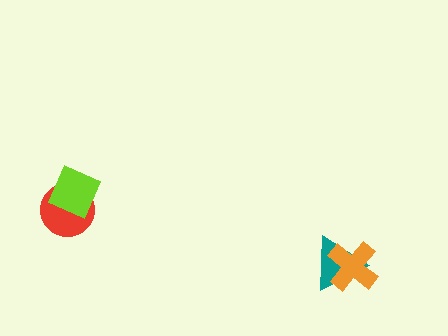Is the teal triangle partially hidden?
Yes, it is partially covered by another shape.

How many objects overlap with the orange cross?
1 object overlaps with the orange cross.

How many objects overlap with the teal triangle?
1 object overlaps with the teal triangle.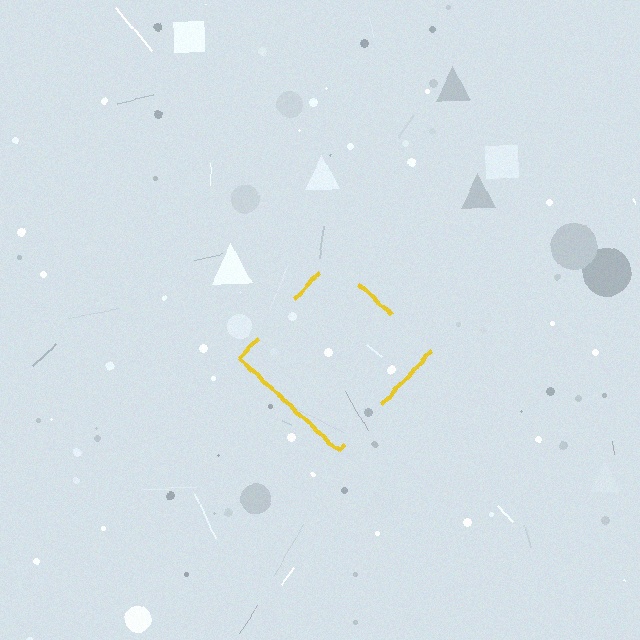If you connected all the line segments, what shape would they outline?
They would outline a diamond.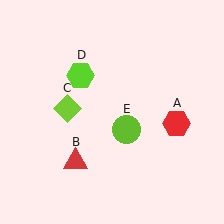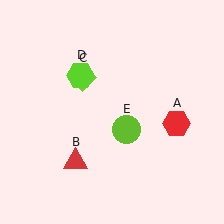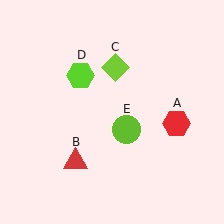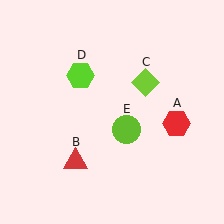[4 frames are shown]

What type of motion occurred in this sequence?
The lime diamond (object C) rotated clockwise around the center of the scene.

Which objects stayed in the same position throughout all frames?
Red hexagon (object A) and red triangle (object B) and lime hexagon (object D) and lime circle (object E) remained stationary.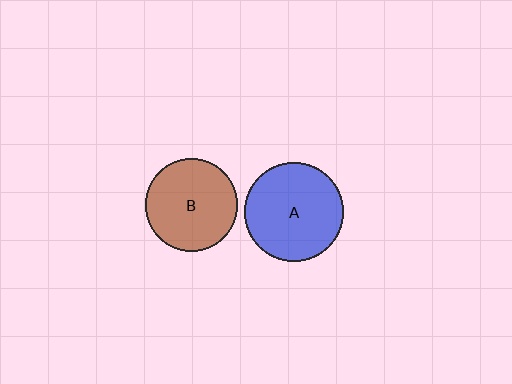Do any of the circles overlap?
No, none of the circles overlap.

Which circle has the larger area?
Circle A (blue).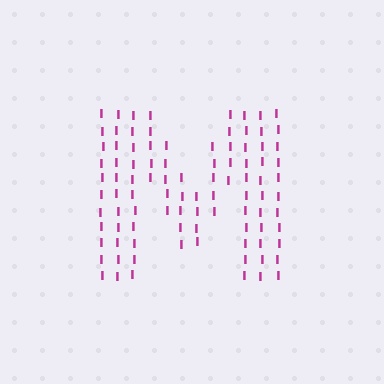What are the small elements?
The small elements are letter I's.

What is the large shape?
The large shape is the letter M.